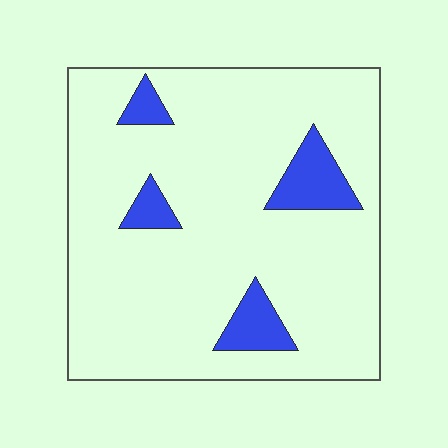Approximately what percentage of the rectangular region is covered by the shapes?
Approximately 10%.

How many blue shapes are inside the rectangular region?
4.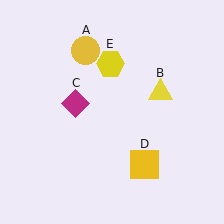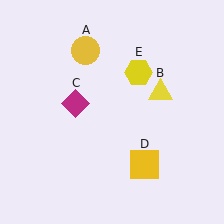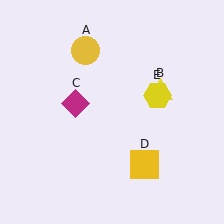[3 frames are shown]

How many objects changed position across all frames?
1 object changed position: yellow hexagon (object E).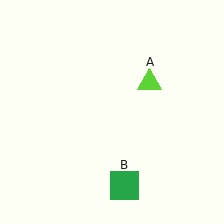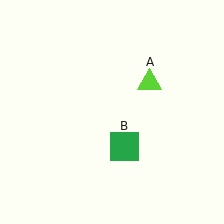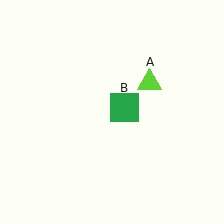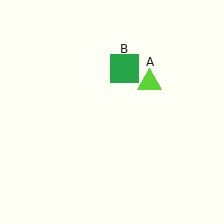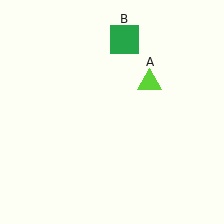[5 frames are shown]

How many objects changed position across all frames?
1 object changed position: green square (object B).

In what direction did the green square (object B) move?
The green square (object B) moved up.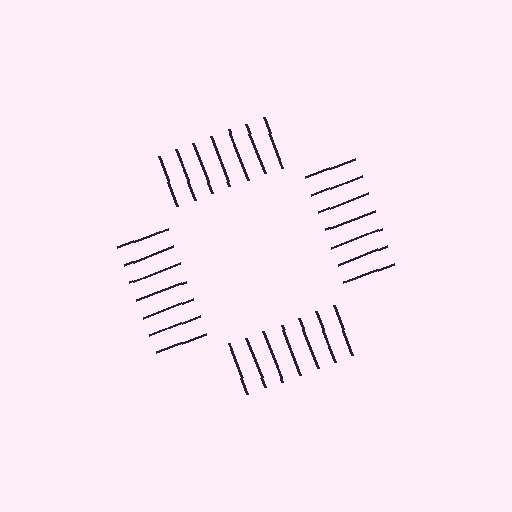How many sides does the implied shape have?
4 sides — the line-ends trace a square.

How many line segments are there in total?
28 — 7 along each of the 4 edges.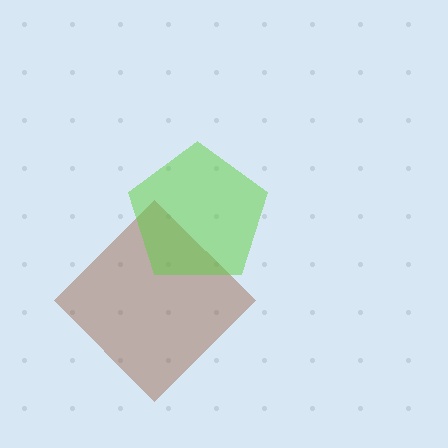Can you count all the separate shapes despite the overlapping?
Yes, there are 2 separate shapes.